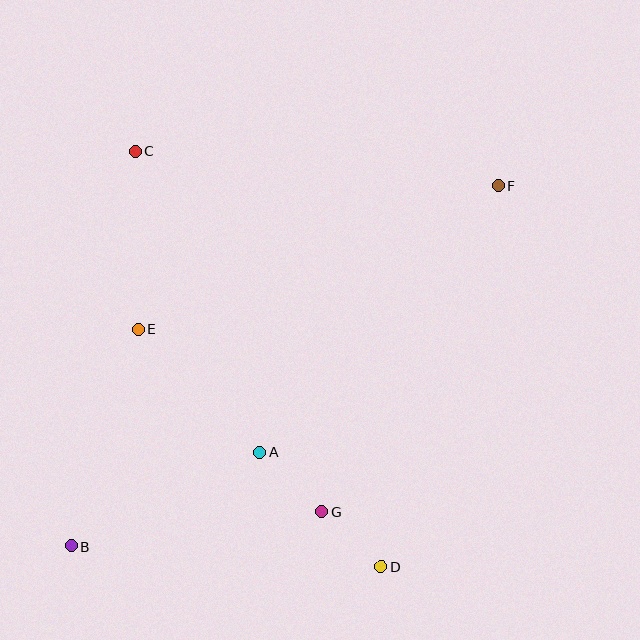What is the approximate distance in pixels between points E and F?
The distance between E and F is approximately 387 pixels.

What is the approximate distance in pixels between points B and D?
The distance between B and D is approximately 311 pixels.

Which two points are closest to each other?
Points D and G are closest to each other.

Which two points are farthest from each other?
Points B and F are farthest from each other.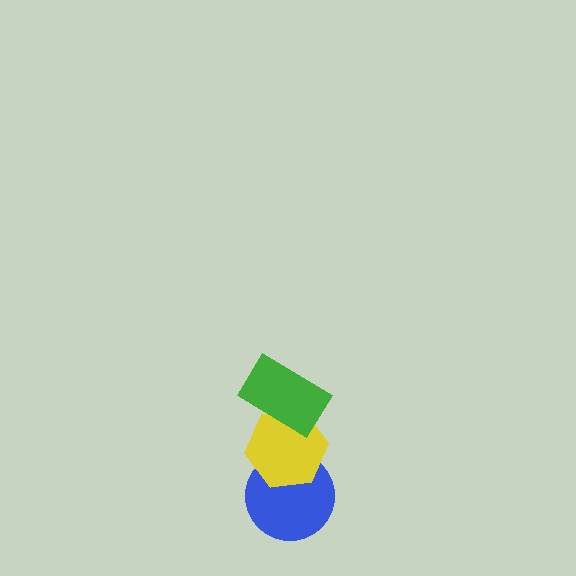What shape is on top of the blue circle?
The yellow hexagon is on top of the blue circle.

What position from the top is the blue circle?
The blue circle is 3rd from the top.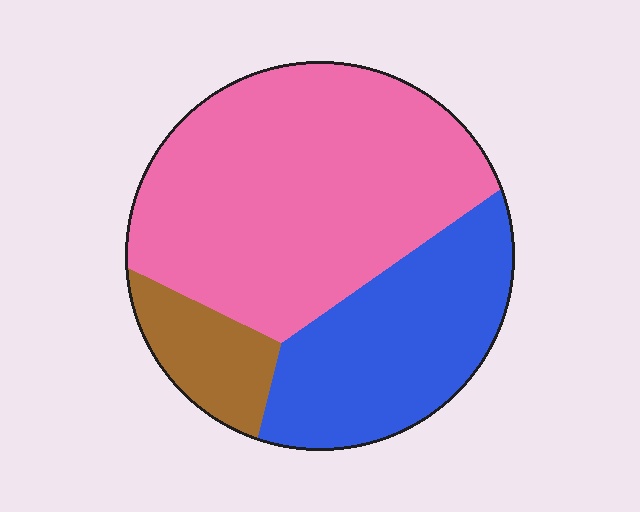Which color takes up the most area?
Pink, at roughly 60%.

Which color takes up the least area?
Brown, at roughly 10%.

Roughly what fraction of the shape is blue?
Blue covers around 30% of the shape.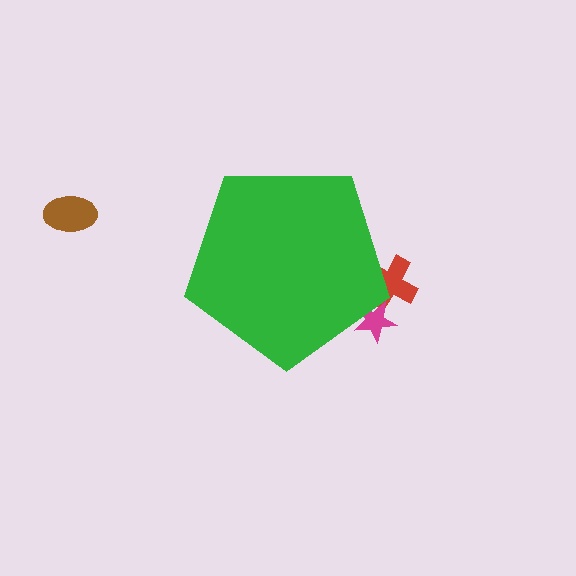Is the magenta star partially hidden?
Yes, the magenta star is partially hidden behind the green pentagon.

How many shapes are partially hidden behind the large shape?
2 shapes are partially hidden.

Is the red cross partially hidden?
Yes, the red cross is partially hidden behind the green pentagon.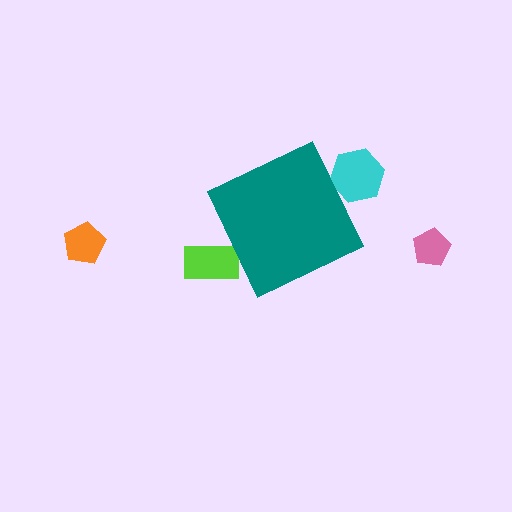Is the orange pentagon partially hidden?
No, the orange pentagon is fully visible.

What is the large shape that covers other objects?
A teal diamond.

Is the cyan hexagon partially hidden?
Yes, the cyan hexagon is partially hidden behind the teal diamond.